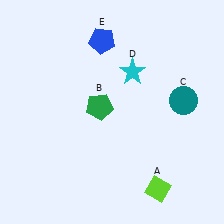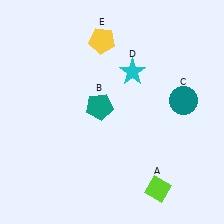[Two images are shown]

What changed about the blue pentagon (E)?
In Image 1, E is blue. In Image 2, it changed to yellow.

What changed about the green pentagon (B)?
In Image 1, B is green. In Image 2, it changed to teal.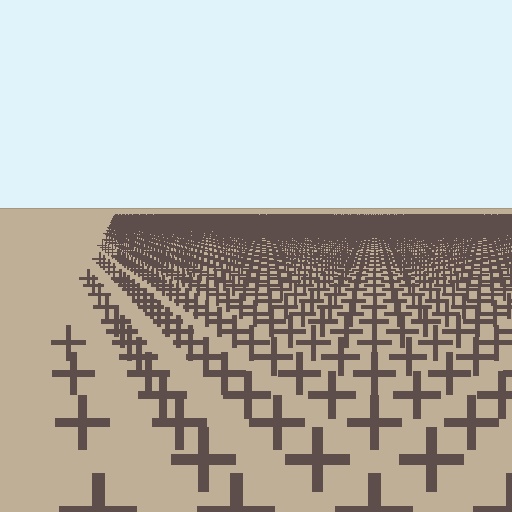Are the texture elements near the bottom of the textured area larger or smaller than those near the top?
Larger. Near the bottom, elements are closer to the viewer and appear at a bigger on-screen size.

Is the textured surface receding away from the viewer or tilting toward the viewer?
The surface is receding away from the viewer. Texture elements get smaller and denser toward the top.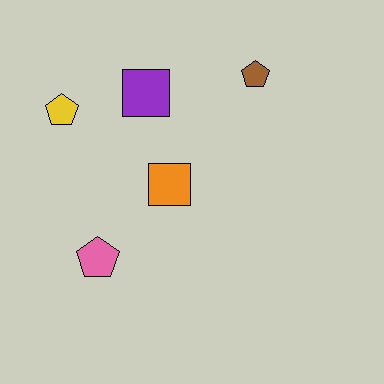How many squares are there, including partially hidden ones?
There are 2 squares.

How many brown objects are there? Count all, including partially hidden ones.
There is 1 brown object.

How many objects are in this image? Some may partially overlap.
There are 5 objects.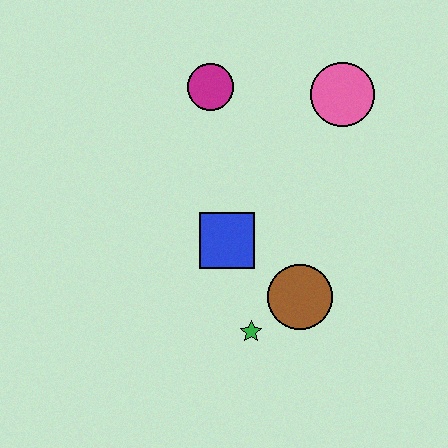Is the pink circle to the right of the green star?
Yes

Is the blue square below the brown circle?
No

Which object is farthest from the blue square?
The pink circle is farthest from the blue square.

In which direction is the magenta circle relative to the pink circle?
The magenta circle is to the left of the pink circle.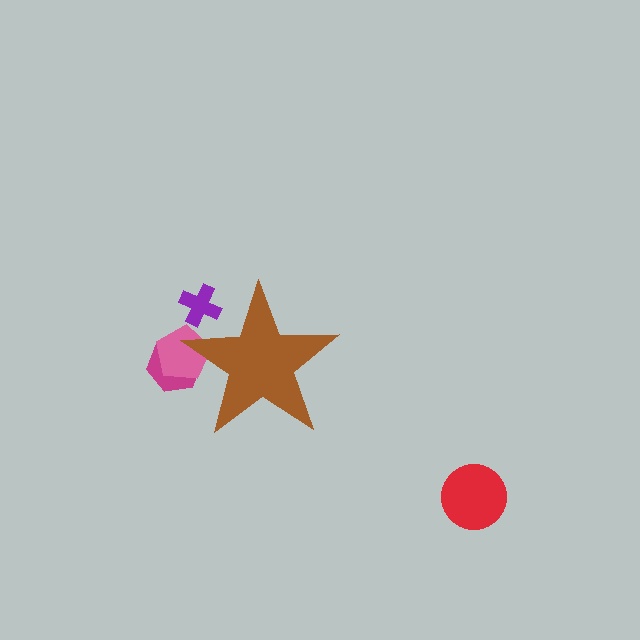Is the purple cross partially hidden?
Yes, the purple cross is partially hidden behind the brown star.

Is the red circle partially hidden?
No, the red circle is fully visible.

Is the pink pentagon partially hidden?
Yes, the pink pentagon is partially hidden behind the brown star.